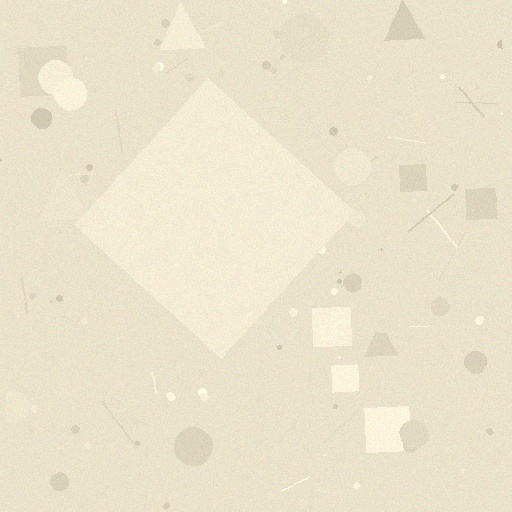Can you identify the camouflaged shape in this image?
The camouflaged shape is a diamond.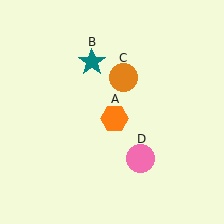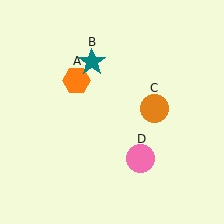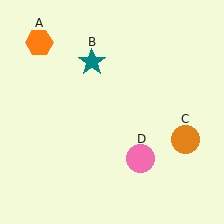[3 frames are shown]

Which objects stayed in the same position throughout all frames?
Teal star (object B) and pink circle (object D) remained stationary.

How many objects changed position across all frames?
2 objects changed position: orange hexagon (object A), orange circle (object C).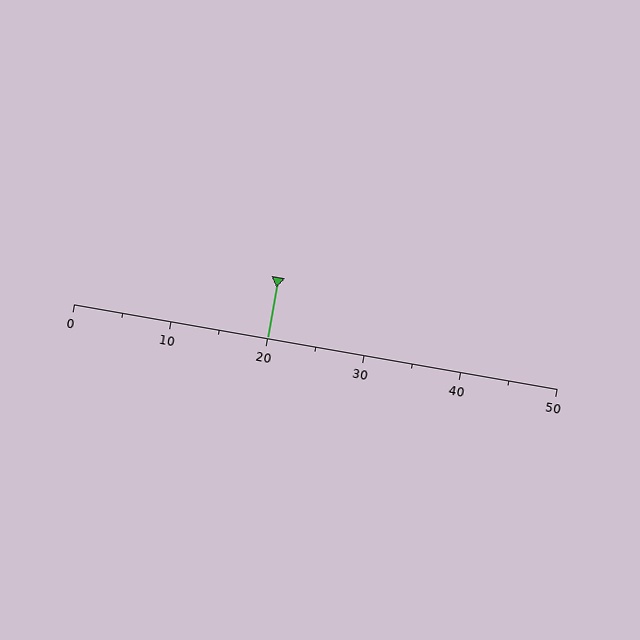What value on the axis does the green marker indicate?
The marker indicates approximately 20.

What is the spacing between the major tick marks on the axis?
The major ticks are spaced 10 apart.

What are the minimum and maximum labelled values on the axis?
The axis runs from 0 to 50.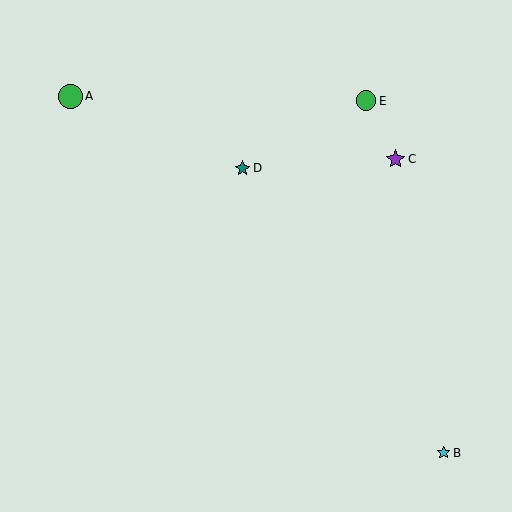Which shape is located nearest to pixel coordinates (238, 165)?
The teal star (labeled D) at (242, 168) is nearest to that location.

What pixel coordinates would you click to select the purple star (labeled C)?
Click at (395, 159) to select the purple star C.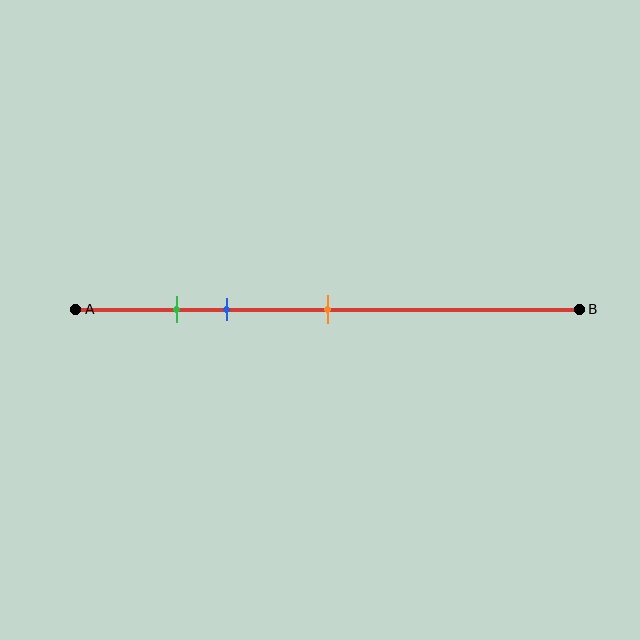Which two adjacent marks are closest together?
The green and blue marks are the closest adjacent pair.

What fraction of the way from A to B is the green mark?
The green mark is approximately 20% (0.2) of the way from A to B.